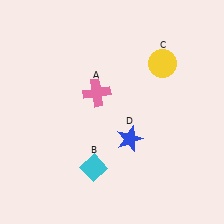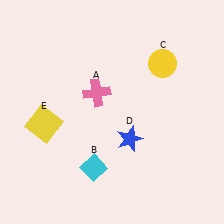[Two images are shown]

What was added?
A yellow square (E) was added in Image 2.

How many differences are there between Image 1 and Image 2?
There is 1 difference between the two images.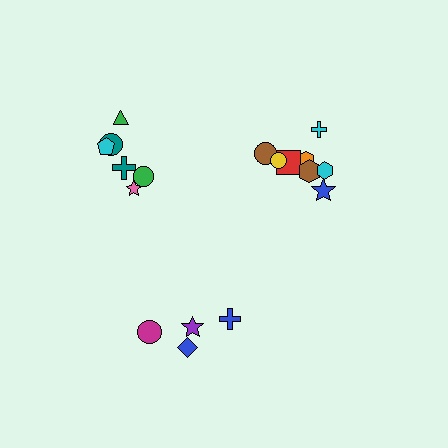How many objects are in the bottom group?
There are 4 objects.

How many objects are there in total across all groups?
There are 18 objects.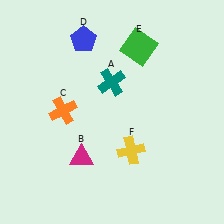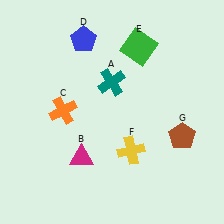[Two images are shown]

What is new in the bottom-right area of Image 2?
A brown pentagon (G) was added in the bottom-right area of Image 2.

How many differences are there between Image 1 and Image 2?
There is 1 difference between the two images.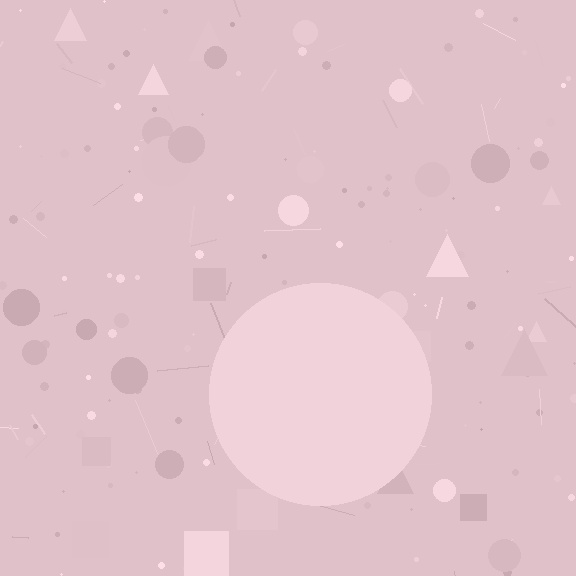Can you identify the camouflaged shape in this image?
The camouflaged shape is a circle.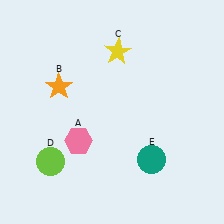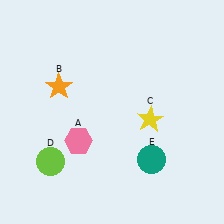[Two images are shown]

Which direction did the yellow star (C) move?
The yellow star (C) moved down.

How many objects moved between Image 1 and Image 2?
1 object moved between the two images.